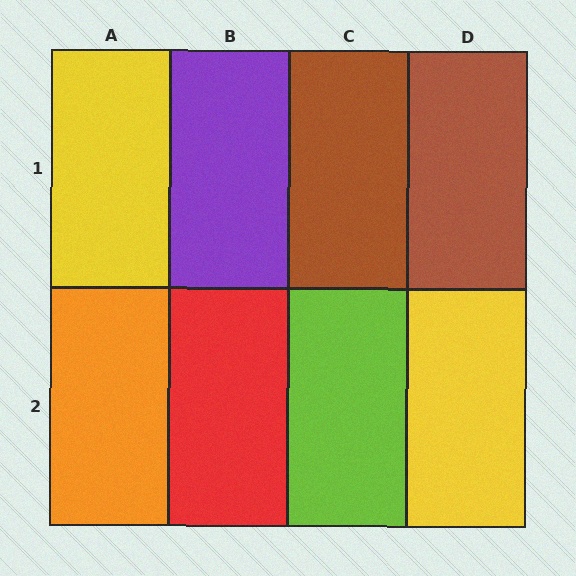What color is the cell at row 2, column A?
Orange.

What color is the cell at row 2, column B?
Red.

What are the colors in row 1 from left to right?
Yellow, purple, brown, brown.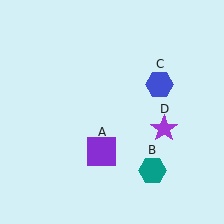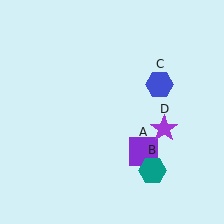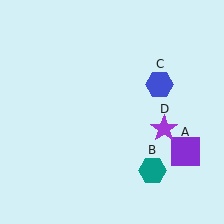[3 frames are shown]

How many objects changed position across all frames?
1 object changed position: purple square (object A).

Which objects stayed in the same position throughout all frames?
Teal hexagon (object B) and blue hexagon (object C) and purple star (object D) remained stationary.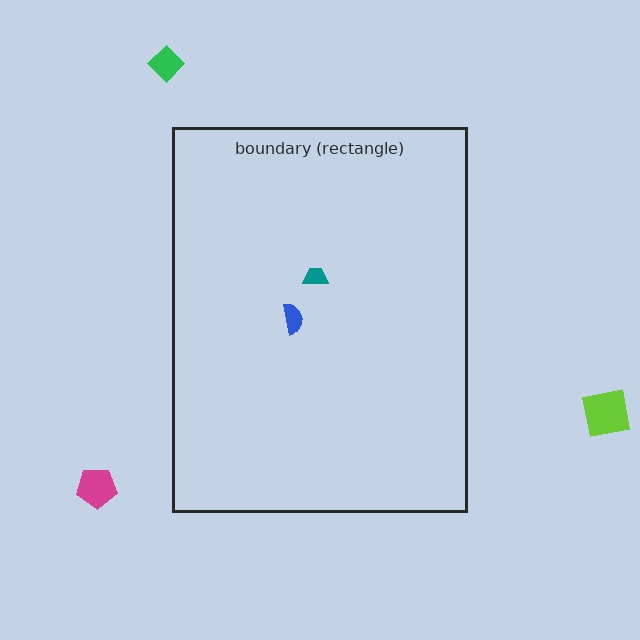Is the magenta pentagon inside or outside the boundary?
Outside.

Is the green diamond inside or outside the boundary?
Outside.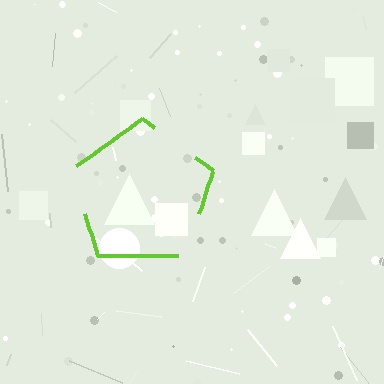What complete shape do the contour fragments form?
The contour fragments form a pentagon.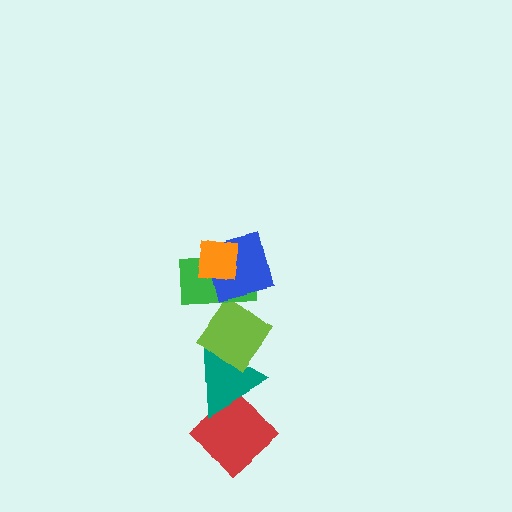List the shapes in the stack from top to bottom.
From top to bottom: the orange square, the blue square, the green rectangle, the lime diamond, the teal triangle, the red diamond.